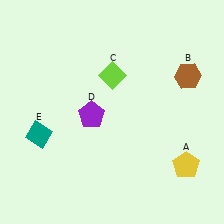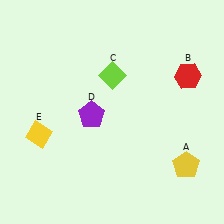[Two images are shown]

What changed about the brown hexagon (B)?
In Image 1, B is brown. In Image 2, it changed to red.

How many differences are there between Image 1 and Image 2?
There are 2 differences between the two images.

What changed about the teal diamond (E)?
In Image 1, E is teal. In Image 2, it changed to yellow.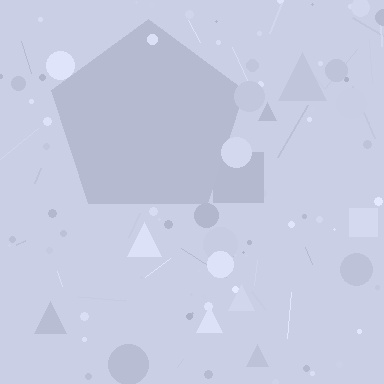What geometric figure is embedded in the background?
A pentagon is embedded in the background.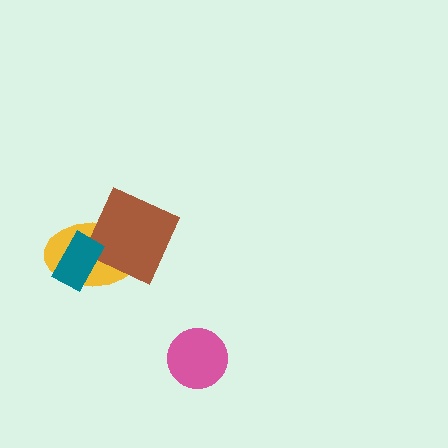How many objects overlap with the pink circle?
0 objects overlap with the pink circle.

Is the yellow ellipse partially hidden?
Yes, it is partially covered by another shape.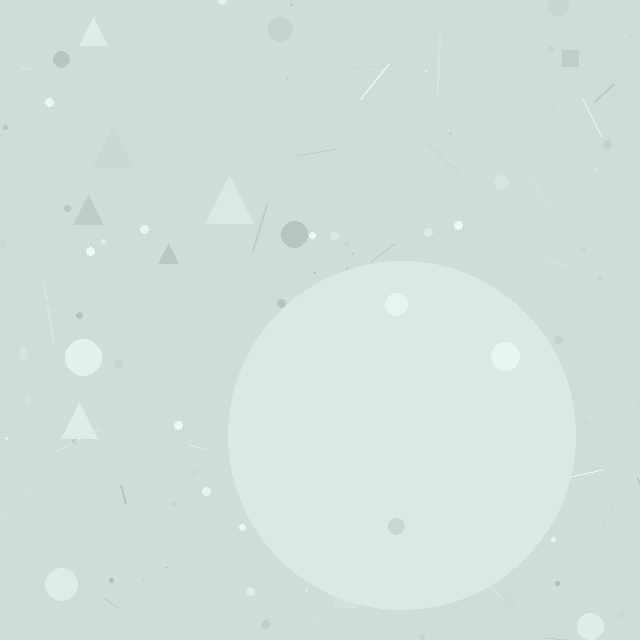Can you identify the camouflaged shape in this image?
The camouflaged shape is a circle.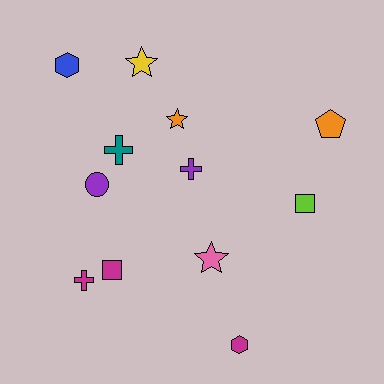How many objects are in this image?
There are 12 objects.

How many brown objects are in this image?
There are no brown objects.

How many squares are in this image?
There are 2 squares.